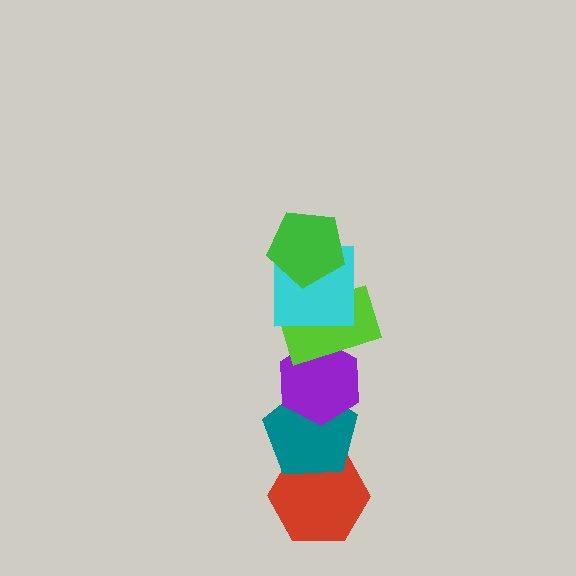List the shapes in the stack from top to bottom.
From top to bottom: the green pentagon, the cyan square, the lime rectangle, the purple hexagon, the teal pentagon, the red hexagon.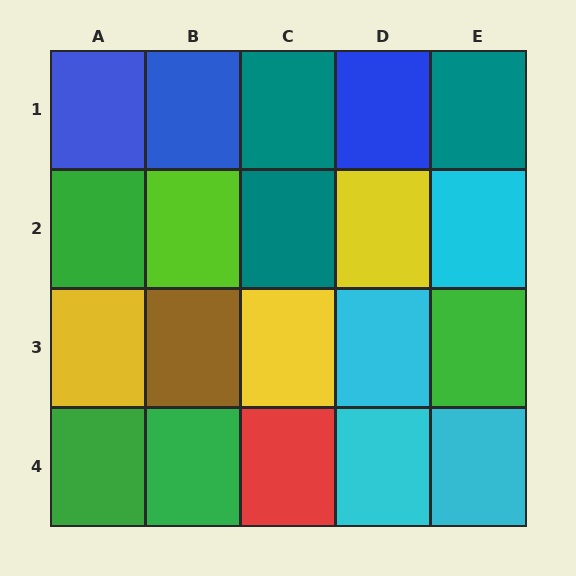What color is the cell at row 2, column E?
Cyan.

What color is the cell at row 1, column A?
Blue.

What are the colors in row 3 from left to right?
Yellow, brown, yellow, cyan, green.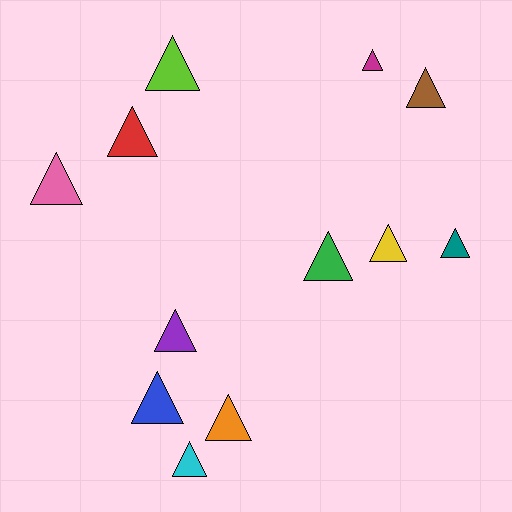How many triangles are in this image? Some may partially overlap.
There are 12 triangles.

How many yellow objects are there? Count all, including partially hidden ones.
There is 1 yellow object.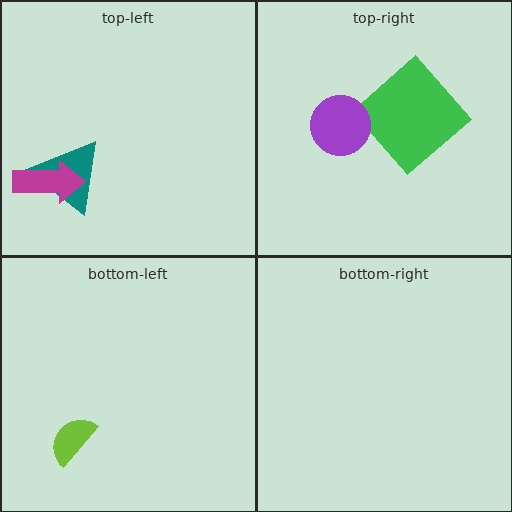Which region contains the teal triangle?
The top-left region.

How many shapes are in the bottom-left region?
1.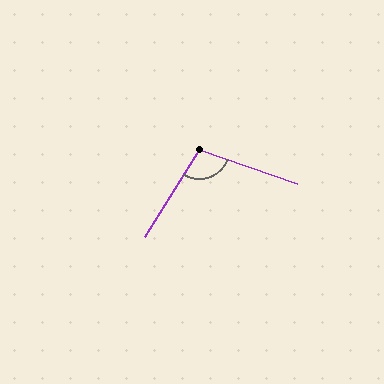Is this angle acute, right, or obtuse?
It is obtuse.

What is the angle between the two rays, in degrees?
Approximately 103 degrees.